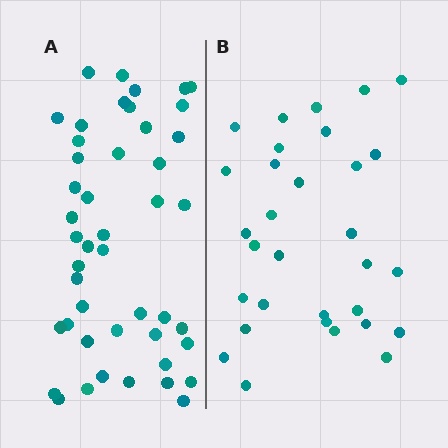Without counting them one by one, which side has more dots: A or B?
Region A (the left region) has more dots.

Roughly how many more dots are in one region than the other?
Region A has approximately 15 more dots than region B.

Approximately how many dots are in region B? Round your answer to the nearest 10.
About 30 dots. (The exact count is 31, which rounds to 30.)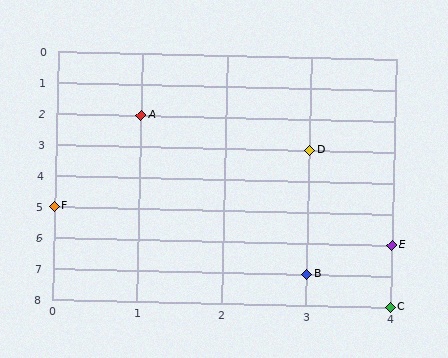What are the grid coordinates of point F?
Point F is at grid coordinates (0, 5).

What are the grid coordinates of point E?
Point E is at grid coordinates (4, 6).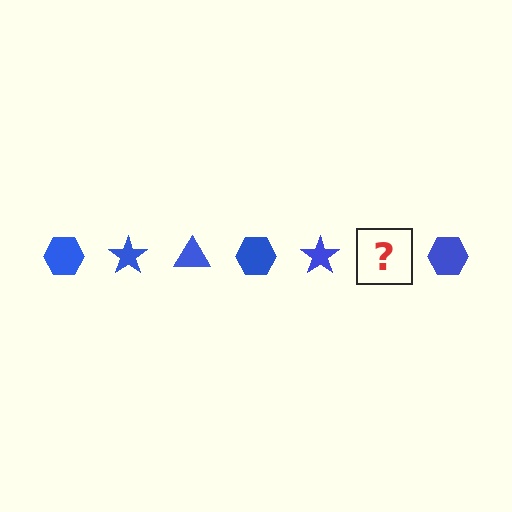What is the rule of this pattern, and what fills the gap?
The rule is that the pattern cycles through hexagon, star, triangle shapes in blue. The gap should be filled with a blue triangle.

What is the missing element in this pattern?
The missing element is a blue triangle.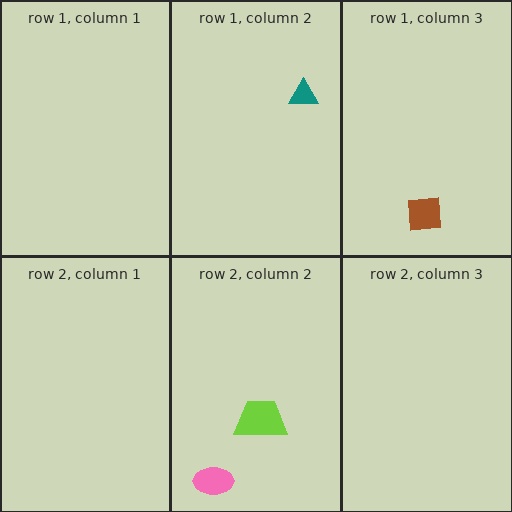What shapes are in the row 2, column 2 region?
The lime trapezoid, the pink ellipse.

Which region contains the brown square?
The row 1, column 3 region.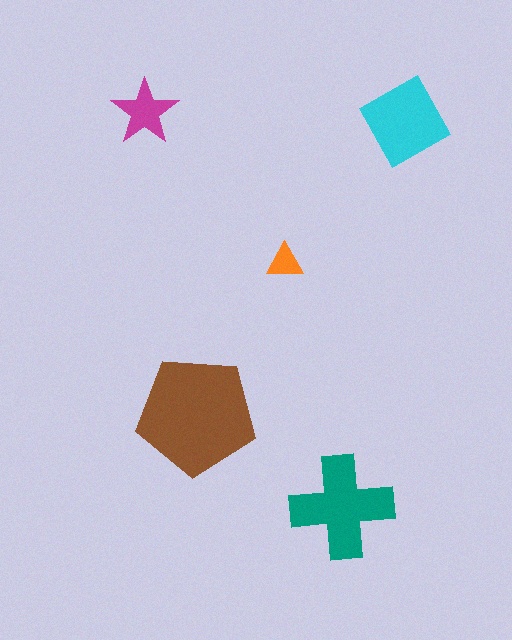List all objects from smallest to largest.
The orange triangle, the magenta star, the cyan diamond, the teal cross, the brown pentagon.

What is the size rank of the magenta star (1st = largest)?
4th.